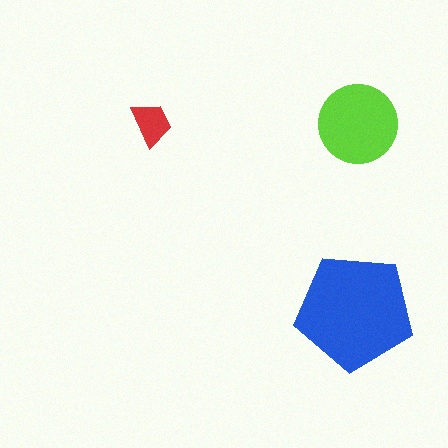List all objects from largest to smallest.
The blue pentagon, the lime circle, the red trapezoid.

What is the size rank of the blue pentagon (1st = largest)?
1st.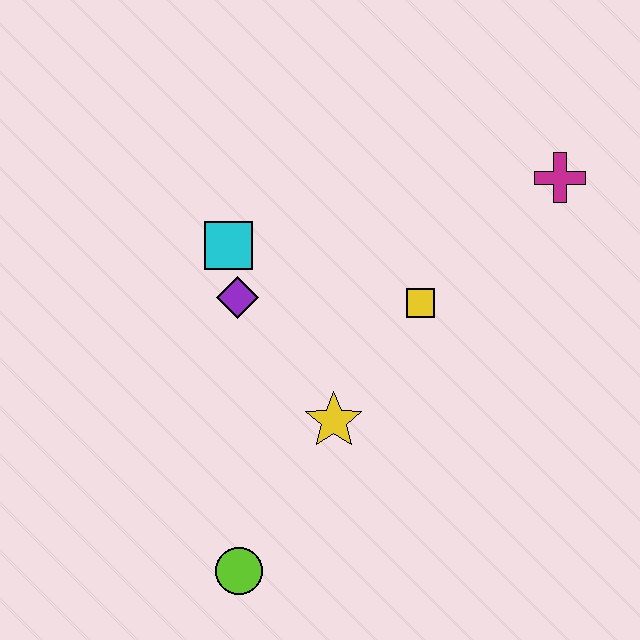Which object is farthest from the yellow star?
The magenta cross is farthest from the yellow star.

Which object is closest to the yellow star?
The yellow square is closest to the yellow star.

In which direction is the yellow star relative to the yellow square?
The yellow star is below the yellow square.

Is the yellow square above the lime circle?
Yes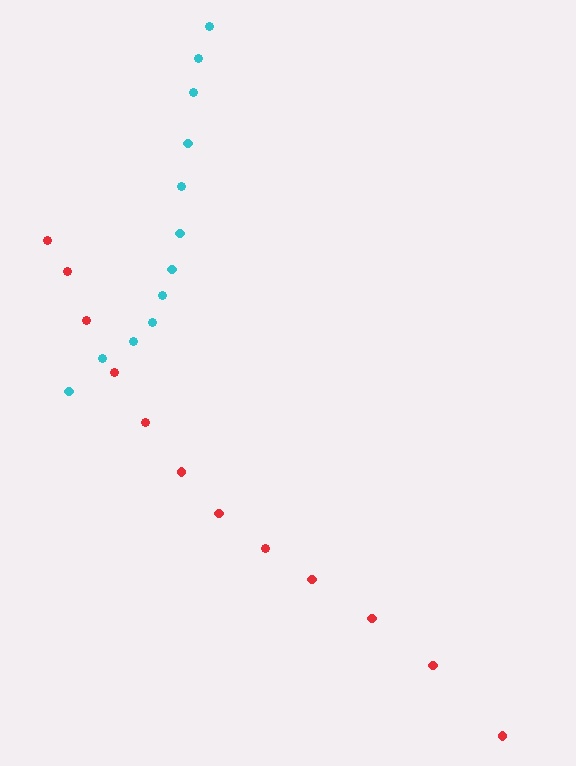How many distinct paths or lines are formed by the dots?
There are 2 distinct paths.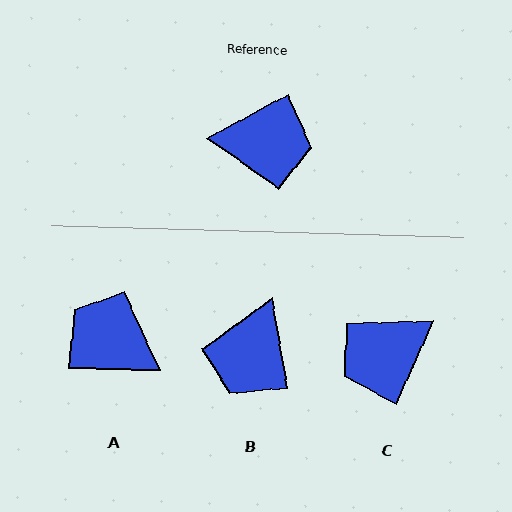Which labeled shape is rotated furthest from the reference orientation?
A, about 150 degrees away.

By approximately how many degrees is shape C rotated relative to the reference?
Approximately 143 degrees clockwise.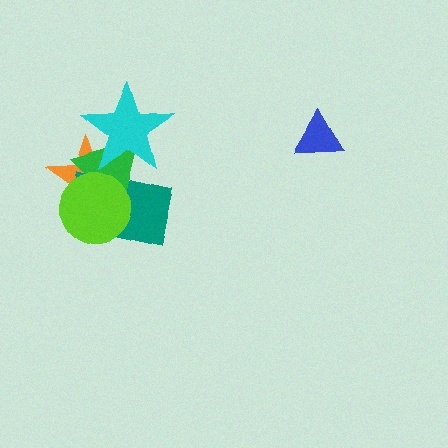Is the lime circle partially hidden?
No, no other shape covers it.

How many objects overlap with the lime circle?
3 objects overlap with the lime circle.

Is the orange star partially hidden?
Yes, it is partially covered by another shape.